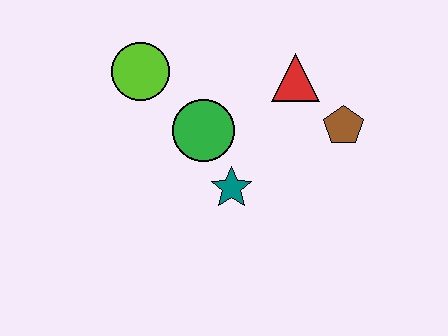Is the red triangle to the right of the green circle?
Yes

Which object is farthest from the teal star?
The lime circle is farthest from the teal star.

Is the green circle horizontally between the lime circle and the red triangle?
Yes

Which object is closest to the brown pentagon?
The red triangle is closest to the brown pentagon.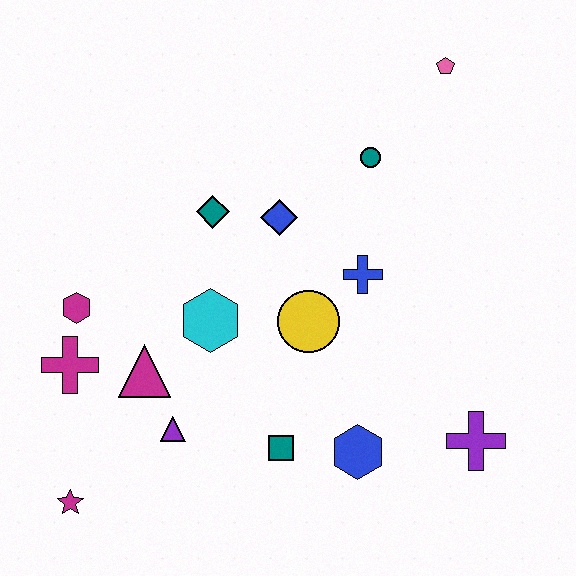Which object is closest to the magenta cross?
The magenta hexagon is closest to the magenta cross.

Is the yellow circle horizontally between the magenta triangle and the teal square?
No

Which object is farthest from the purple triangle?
The pink pentagon is farthest from the purple triangle.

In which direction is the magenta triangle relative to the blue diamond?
The magenta triangle is below the blue diamond.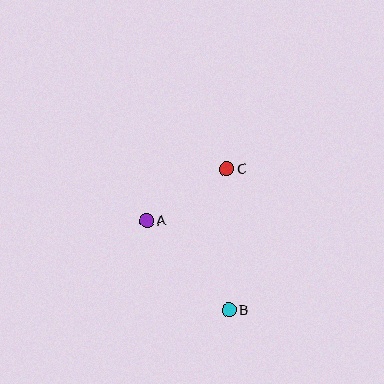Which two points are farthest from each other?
Points B and C are farthest from each other.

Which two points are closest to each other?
Points A and C are closest to each other.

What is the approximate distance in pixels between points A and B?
The distance between A and B is approximately 121 pixels.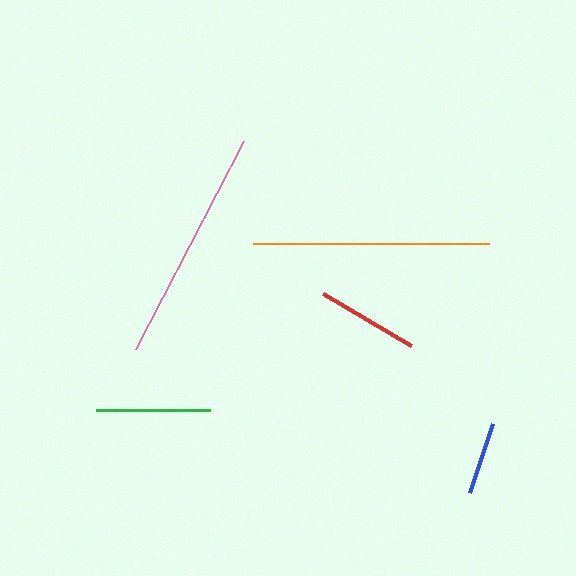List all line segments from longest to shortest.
From longest to shortest: orange, pink, green, red, blue.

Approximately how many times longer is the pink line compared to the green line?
The pink line is approximately 2.1 times the length of the green line.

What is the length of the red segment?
The red segment is approximately 102 pixels long.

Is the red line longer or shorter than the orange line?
The orange line is longer than the red line.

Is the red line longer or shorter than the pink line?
The pink line is longer than the red line.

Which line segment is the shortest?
The blue line is the shortest at approximately 73 pixels.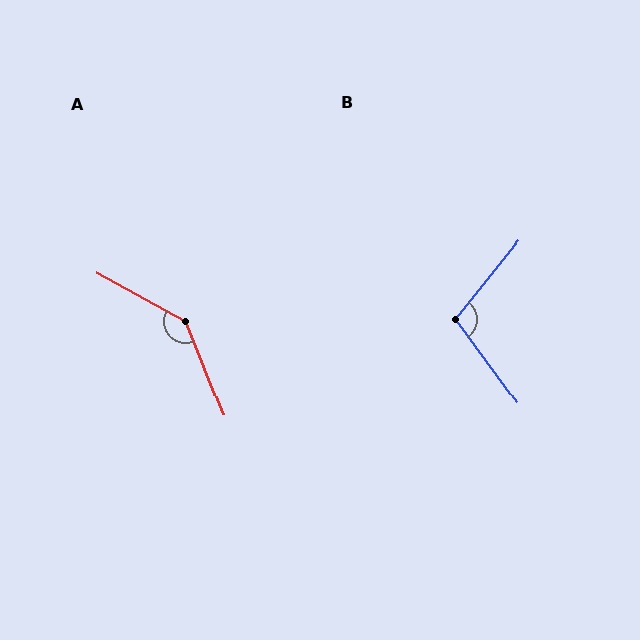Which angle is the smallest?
B, at approximately 104 degrees.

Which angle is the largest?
A, at approximately 140 degrees.